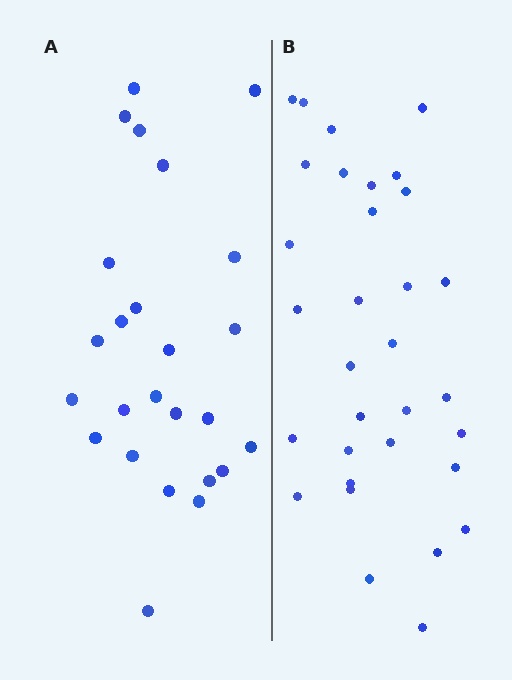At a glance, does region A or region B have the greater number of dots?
Region B (the right region) has more dots.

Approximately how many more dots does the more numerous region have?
Region B has roughly 8 or so more dots than region A.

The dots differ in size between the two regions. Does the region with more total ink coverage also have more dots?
No. Region A has more total ink coverage because its dots are larger, but region B actually contains more individual dots. Total area can be misleading — the number of items is what matters here.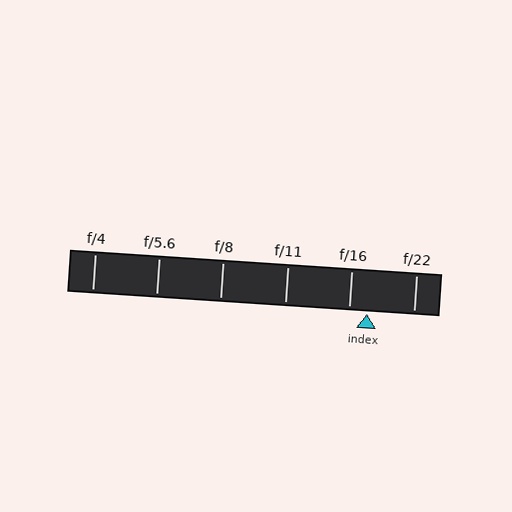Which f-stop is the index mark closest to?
The index mark is closest to f/16.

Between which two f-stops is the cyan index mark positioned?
The index mark is between f/16 and f/22.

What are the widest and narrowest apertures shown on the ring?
The widest aperture shown is f/4 and the narrowest is f/22.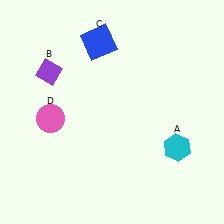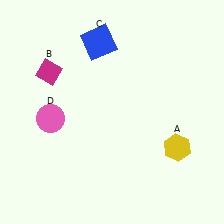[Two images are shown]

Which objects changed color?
A changed from cyan to yellow. B changed from purple to magenta.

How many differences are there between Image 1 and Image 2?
There are 2 differences between the two images.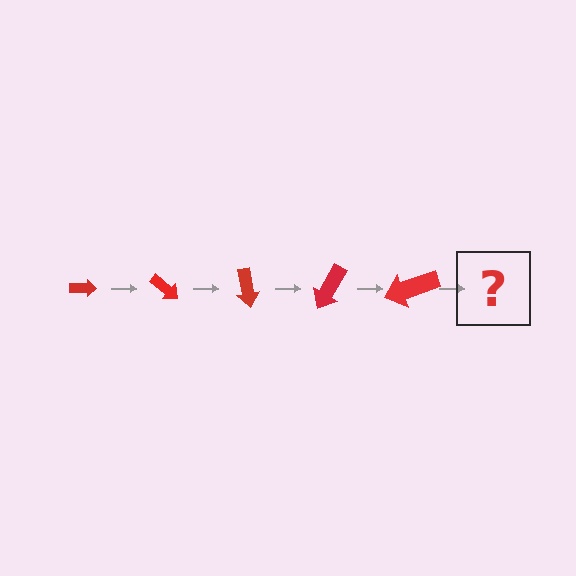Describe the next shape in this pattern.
It should be an arrow, larger than the previous one and rotated 200 degrees from the start.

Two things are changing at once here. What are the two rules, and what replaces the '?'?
The two rules are that the arrow grows larger each step and it rotates 40 degrees each step. The '?' should be an arrow, larger than the previous one and rotated 200 degrees from the start.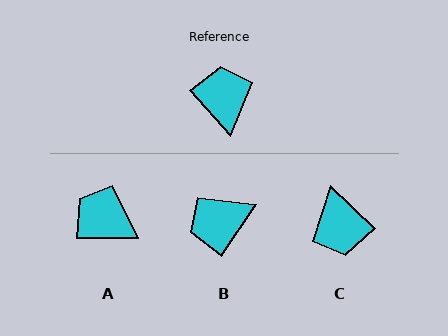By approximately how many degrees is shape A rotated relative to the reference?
Approximately 49 degrees counter-clockwise.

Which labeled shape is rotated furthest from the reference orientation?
C, about 176 degrees away.